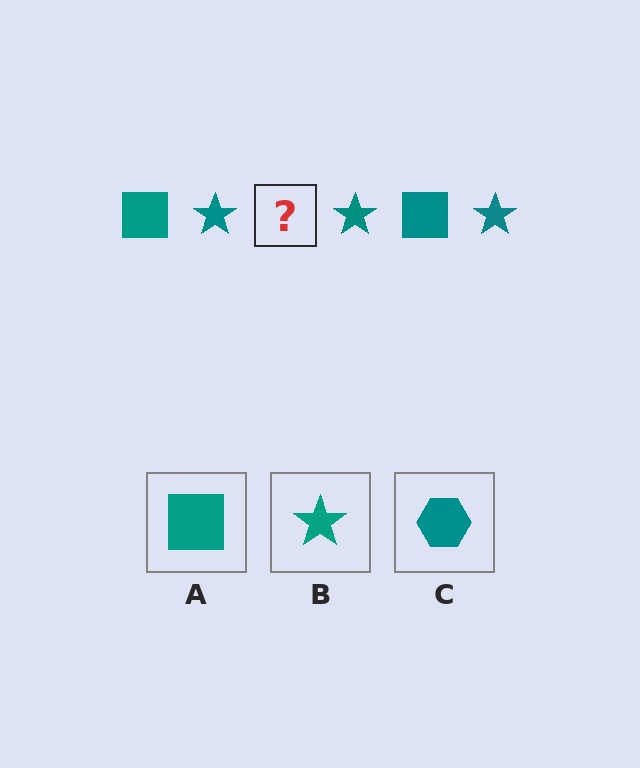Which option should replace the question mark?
Option A.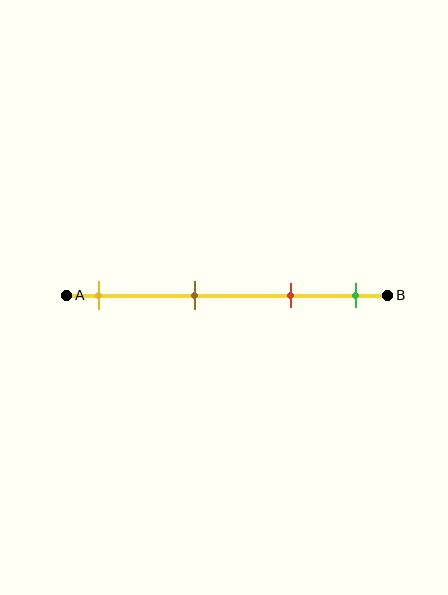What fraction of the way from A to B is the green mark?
The green mark is approximately 90% (0.9) of the way from A to B.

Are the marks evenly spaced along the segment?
No, the marks are not evenly spaced.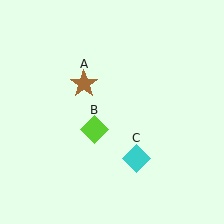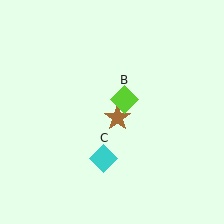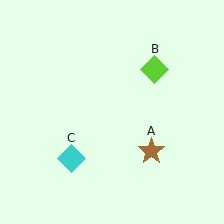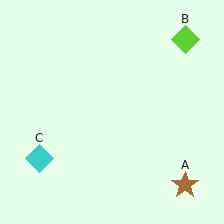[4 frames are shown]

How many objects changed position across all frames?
3 objects changed position: brown star (object A), lime diamond (object B), cyan diamond (object C).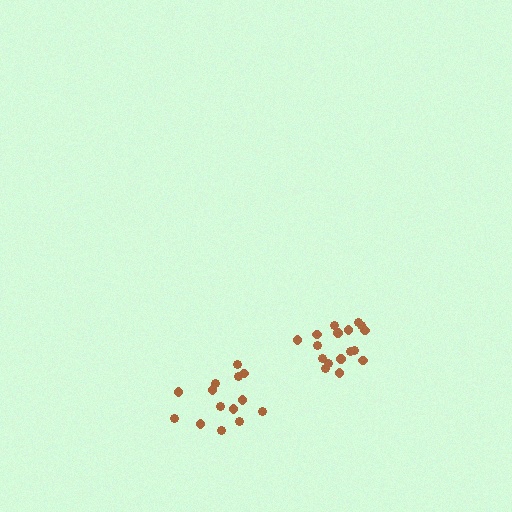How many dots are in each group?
Group 1: 17 dots, Group 2: 14 dots (31 total).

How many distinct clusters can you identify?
There are 2 distinct clusters.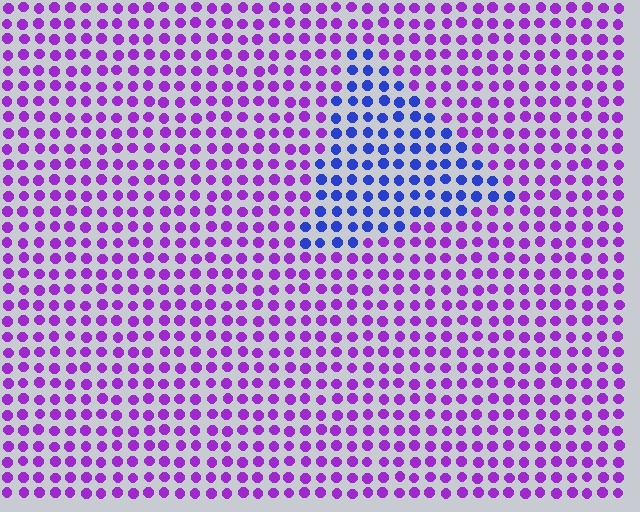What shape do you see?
I see a triangle.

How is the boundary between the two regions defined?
The boundary is defined purely by a slight shift in hue (about 51 degrees). Spacing, size, and orientation are identical on both sides.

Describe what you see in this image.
The image is filled with small purple elements in a uniform arrangement. A triangle-shaped region is visible where the elements are tinted to a slightly different hue, forming a subtle color boundary.